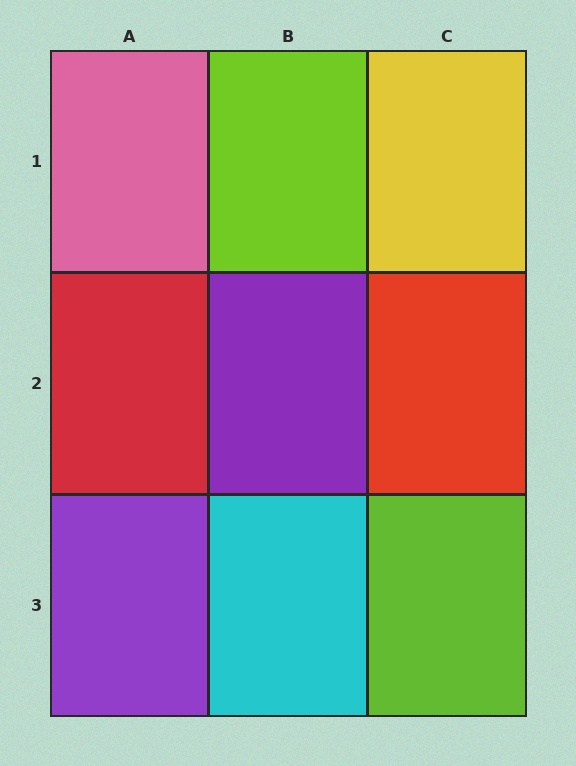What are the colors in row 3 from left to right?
Purple, cyan, lime.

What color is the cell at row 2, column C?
Red.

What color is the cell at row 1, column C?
Yellow.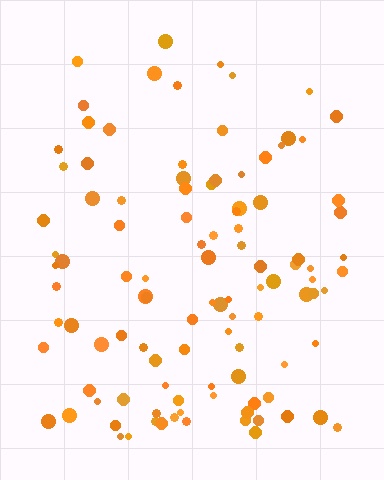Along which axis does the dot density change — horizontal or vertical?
Vertical.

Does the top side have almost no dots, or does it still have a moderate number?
Still a moderate number, just noticeably fewer than the bottom.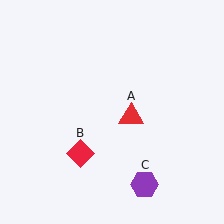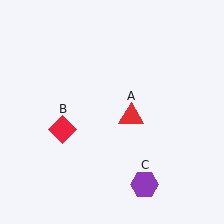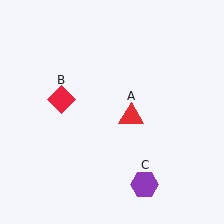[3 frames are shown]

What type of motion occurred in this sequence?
The red diamond (object B) rotated clockwise around the center of the scene.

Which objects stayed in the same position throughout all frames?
Red triangle (object A) and purple hexagon (object C) remained stationary.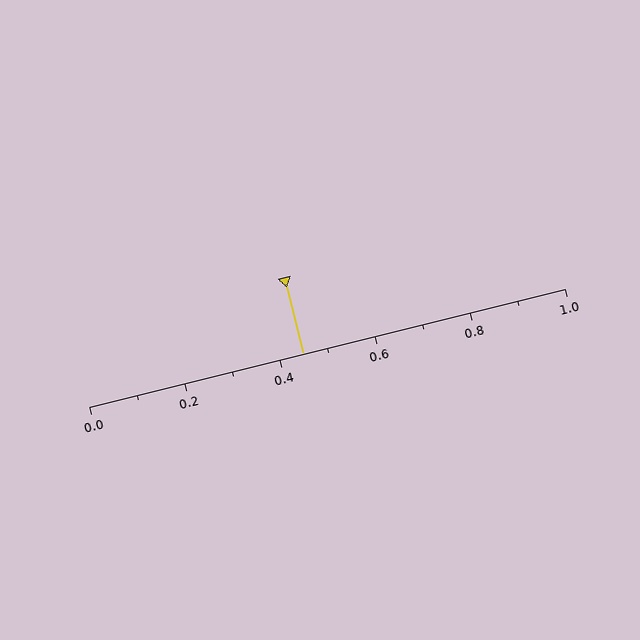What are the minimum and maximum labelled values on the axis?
The axis runs from 0.0 to 1.0.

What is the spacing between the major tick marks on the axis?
The major ticks are spaced 0.2 apart.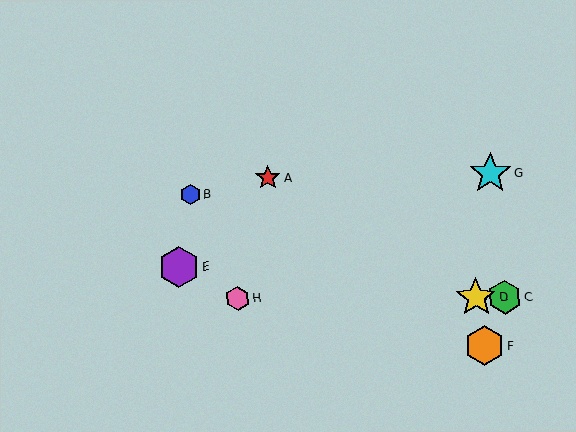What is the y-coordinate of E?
Object E is at y≈267.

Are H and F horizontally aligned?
No, H is at y≈299 and F is at y≈345.